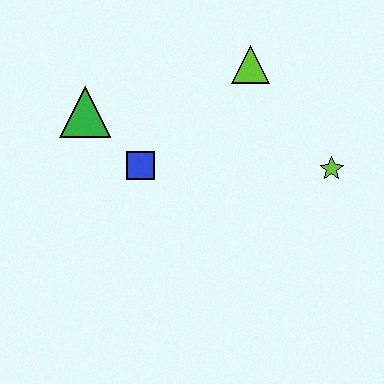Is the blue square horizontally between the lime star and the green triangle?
Yes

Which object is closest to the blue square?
The green triangle is closest to the blue square.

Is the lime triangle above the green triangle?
Yes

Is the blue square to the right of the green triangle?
Yes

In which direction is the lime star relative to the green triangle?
The lime star is to the right of the green triangle.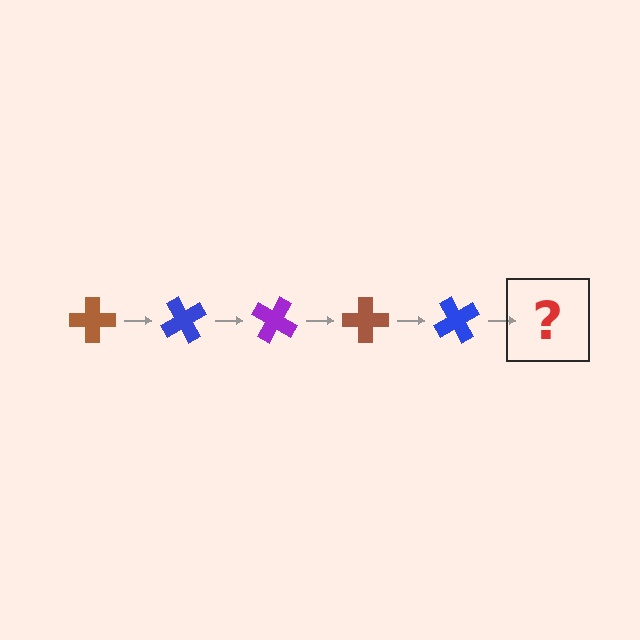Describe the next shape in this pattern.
It should be a purple cross, rotated 300 degrees from the start.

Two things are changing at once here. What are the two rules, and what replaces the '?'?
The two rules are that it rotates 60 degrees each step and the color cycles through brown, blue, and purple. The '?' should be a purple cross, rotated 300 degrees from the start.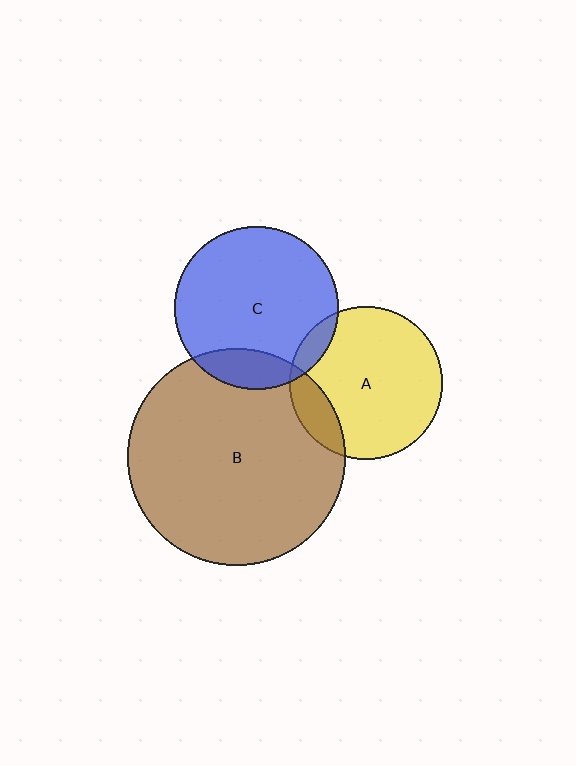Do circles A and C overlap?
Yes.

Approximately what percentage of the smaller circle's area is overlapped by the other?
Approximately 10%.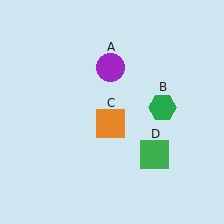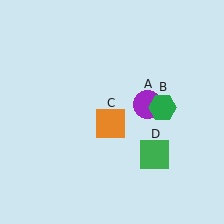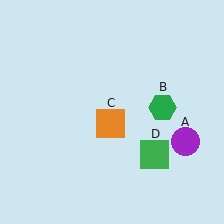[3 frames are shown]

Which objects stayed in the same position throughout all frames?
Green hexagon (object B) and orange square (object C) and green square (object D) remained stationary.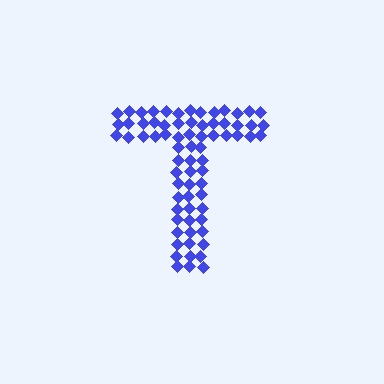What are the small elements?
The small elements are diamonds.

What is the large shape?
The large shape is the letter T.